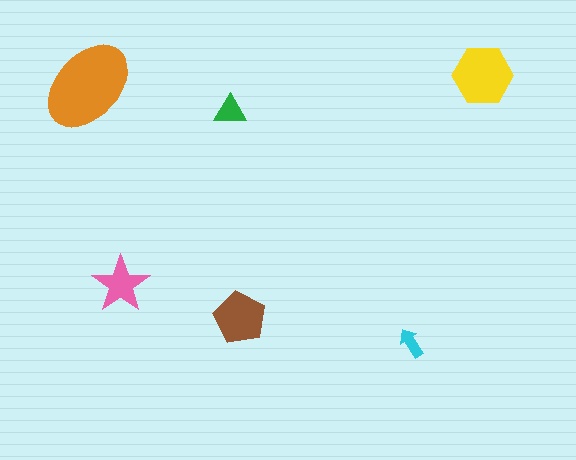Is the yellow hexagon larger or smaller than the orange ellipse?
Smaller.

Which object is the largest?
The orange ellipse.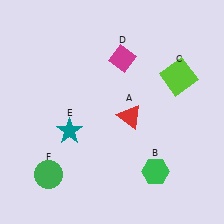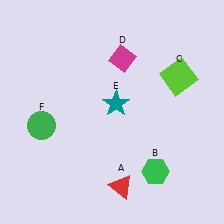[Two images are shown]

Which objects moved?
The objects that moved are: the red triangle (A), the teal star (E), the green circle (F).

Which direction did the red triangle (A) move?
The red triangle (A) moved down.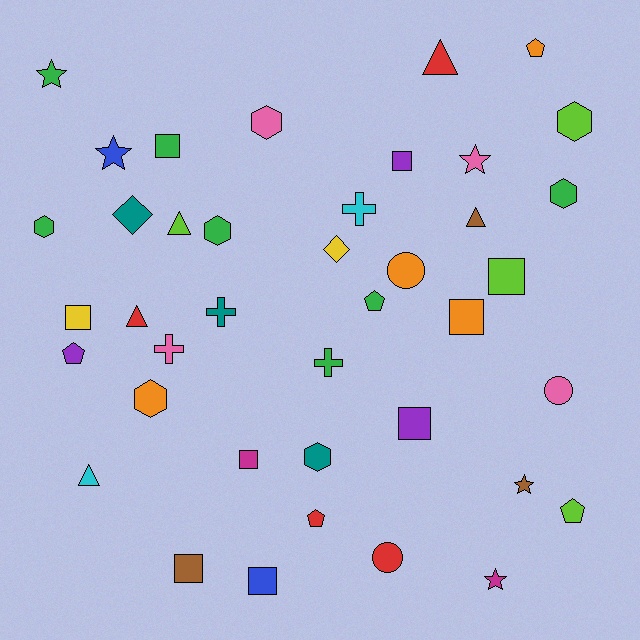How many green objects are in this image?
There are 7 green objects.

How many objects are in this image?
There are 40 objects.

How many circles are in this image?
There are 3 circles.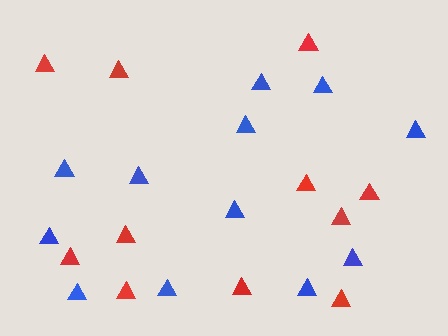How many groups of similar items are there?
There are 2 groups: one group of red triangles (11) and one group of blue triangles (12).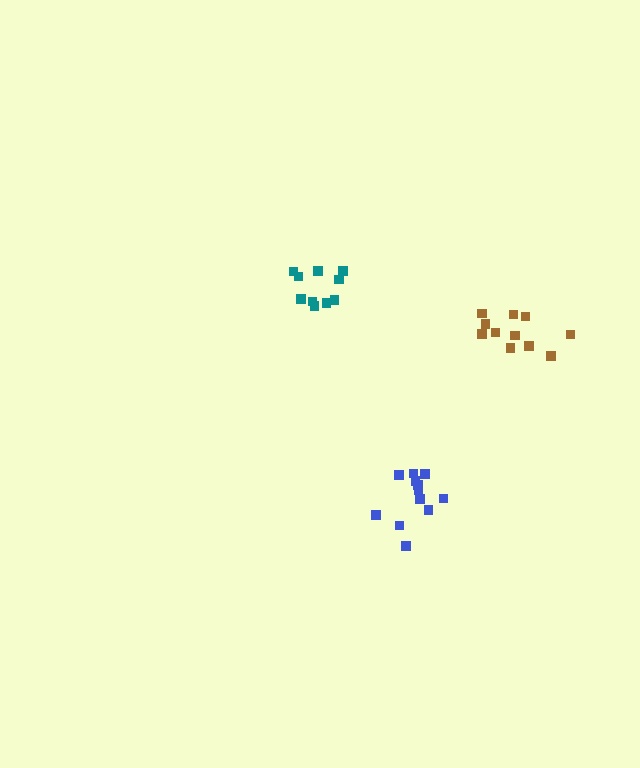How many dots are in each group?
Group 1: 12 dots, Group 2: 10 dots, Group 3: 11 dots (33 total).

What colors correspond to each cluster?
The clusters are colored: blue, teal, brown.